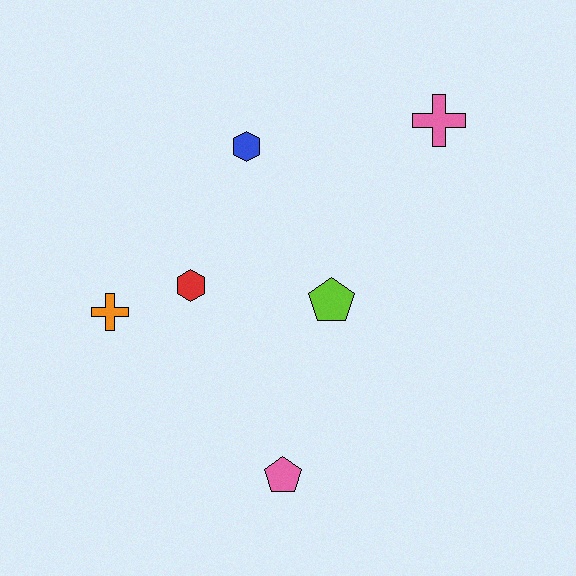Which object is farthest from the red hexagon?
The pink cross is farthest from the red hexagon.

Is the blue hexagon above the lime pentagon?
Yes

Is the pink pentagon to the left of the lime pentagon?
Yes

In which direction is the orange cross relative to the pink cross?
The orange cross is to the left of the pink cross.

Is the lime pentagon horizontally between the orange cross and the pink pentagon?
No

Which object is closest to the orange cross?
The red hexagon is closest to the orange cross.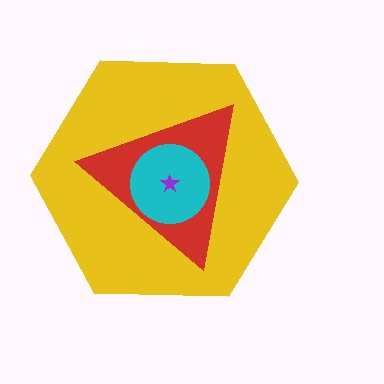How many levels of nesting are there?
4.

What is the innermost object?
The purple star.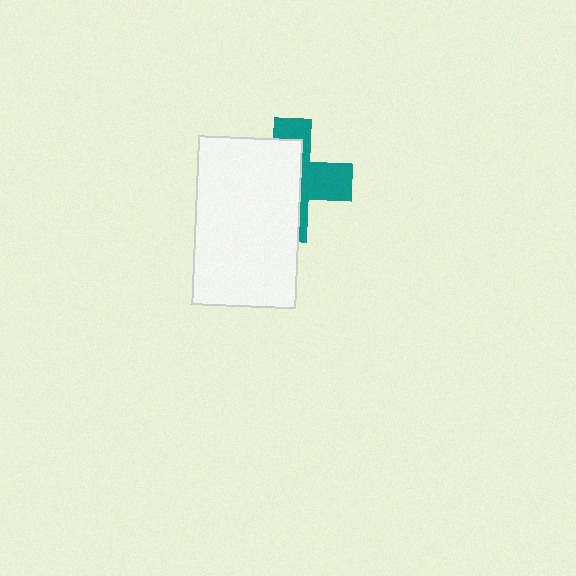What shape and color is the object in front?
The object in front is a white rectangle.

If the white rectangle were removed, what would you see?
You would see the complete teal cross.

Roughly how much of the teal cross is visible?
A small part of it is visible (roughly 41%).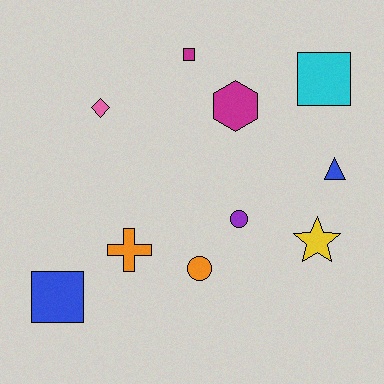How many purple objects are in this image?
There is 1 purple object.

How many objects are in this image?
There are 10 objects.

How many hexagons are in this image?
There is 1 hexagon.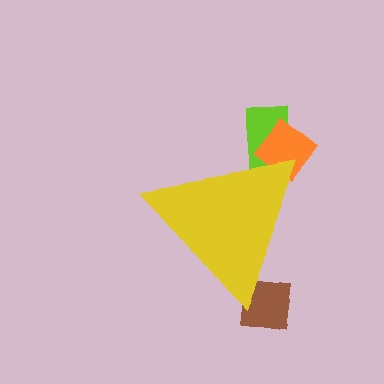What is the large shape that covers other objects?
A yellow triangle.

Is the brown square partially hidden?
Yes, the brown square is partially hidden behind the yellow triangle.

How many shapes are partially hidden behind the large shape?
3 shapes are partially hidden.